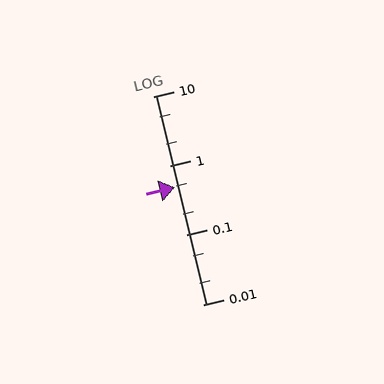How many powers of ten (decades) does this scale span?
The scale spans 3 decades, from 0.01 to 10.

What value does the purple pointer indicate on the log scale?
The pointer indicates approximately 0.49.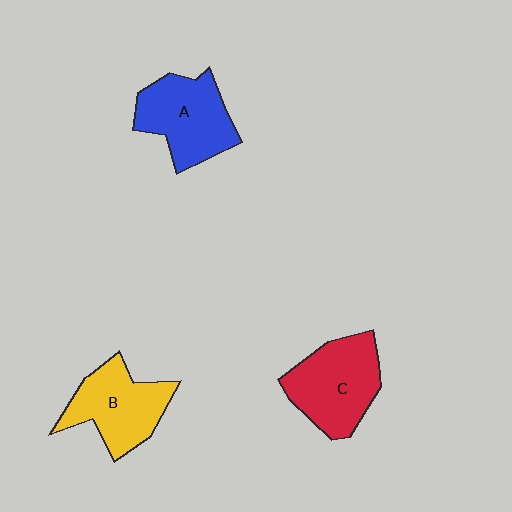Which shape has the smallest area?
Shape B (yellow).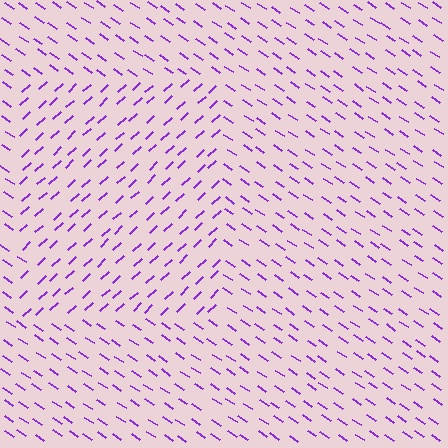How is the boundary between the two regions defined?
The boundary is defined purely by a change in line orientation (approximately 76 degrees difference). All lines are the same color and thickness.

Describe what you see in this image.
The image is filled with small purple line segments. A rectangle region in the image has lines oriented differently from the surrounding lines, creating a visible texture boundary.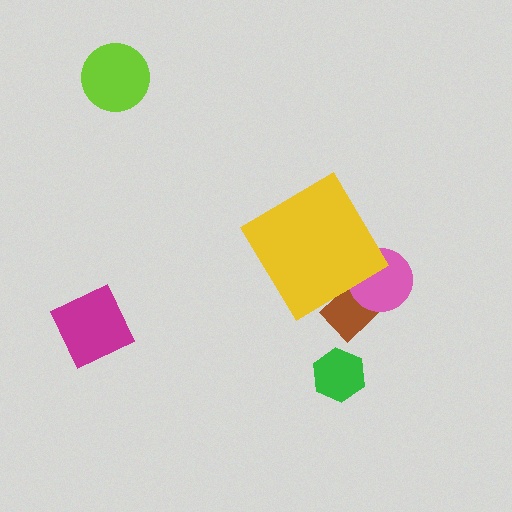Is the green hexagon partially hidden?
No, the green hexagon is fully visible.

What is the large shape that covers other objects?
A yellow diamond.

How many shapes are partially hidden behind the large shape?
2 shapes are partially hidden.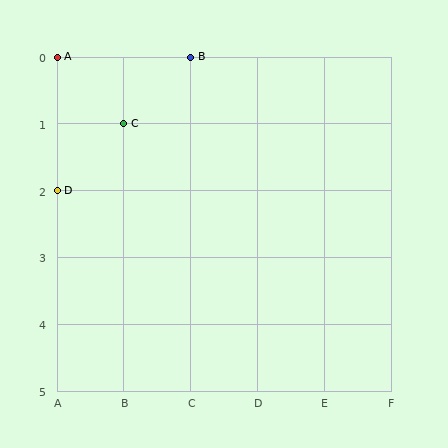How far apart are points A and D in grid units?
Points A and D are 2 rows apart.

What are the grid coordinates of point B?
Point B is at grid coordinates (C, 0).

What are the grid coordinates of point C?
Point C is at grid coordinates (B, 1).